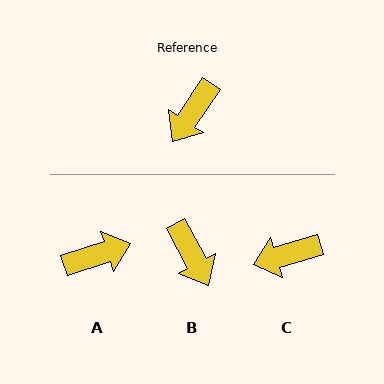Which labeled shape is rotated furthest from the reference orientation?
A, about 142 degrees away.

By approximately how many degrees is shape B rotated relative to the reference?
Approximately 63 degrees counter-clockwise.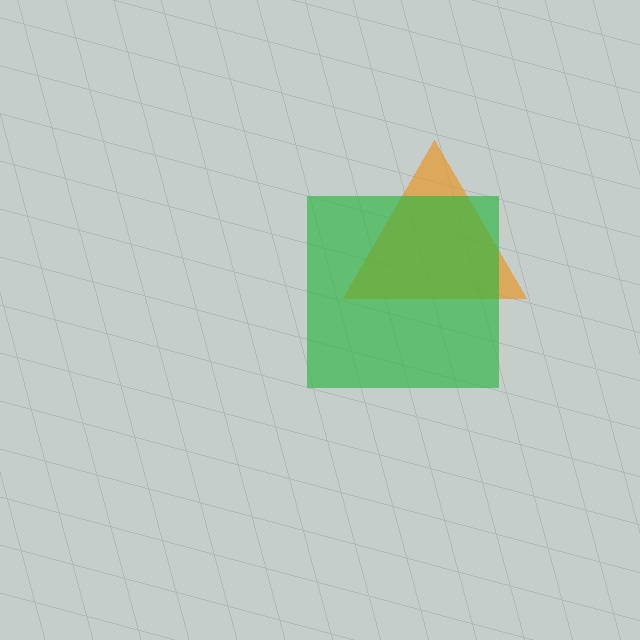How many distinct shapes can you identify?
There are 2 distinct shapes: an orange triangle, a green square.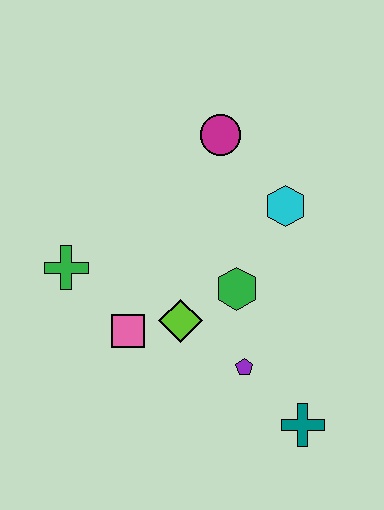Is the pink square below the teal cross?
No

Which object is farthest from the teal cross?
The magenta circle is farthest from the teal cross.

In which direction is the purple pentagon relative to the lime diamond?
The purple pentagon is to the right of the lime diamond.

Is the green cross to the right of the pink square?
No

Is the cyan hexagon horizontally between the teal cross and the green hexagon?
Yes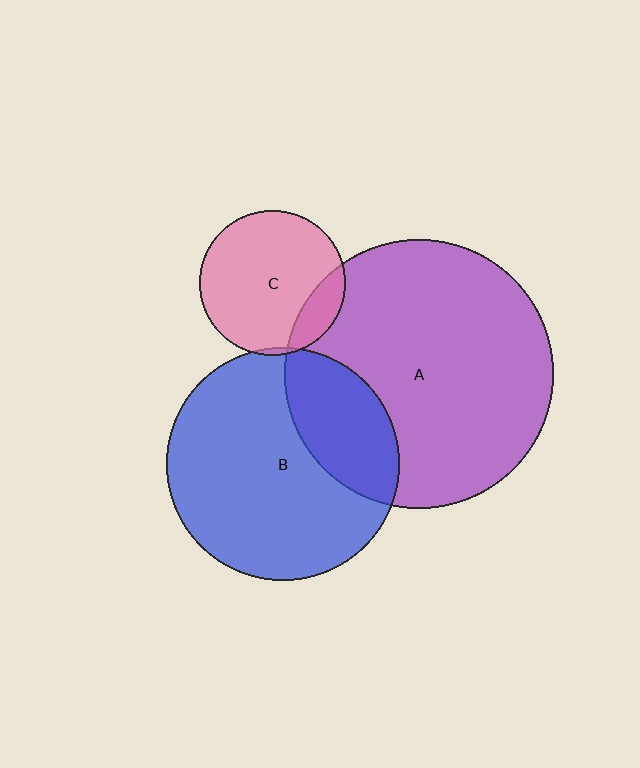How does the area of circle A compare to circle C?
Approximately 3.4 times.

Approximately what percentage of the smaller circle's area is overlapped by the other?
Approximately 5%.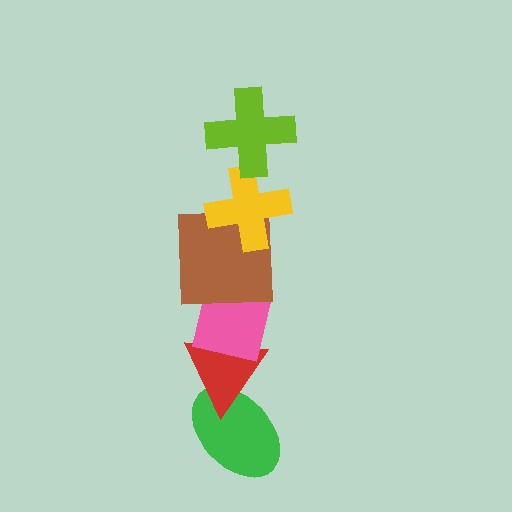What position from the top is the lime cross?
The lime cross is 1st from the top.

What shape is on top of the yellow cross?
The lime cross is on top of the yellow cross.